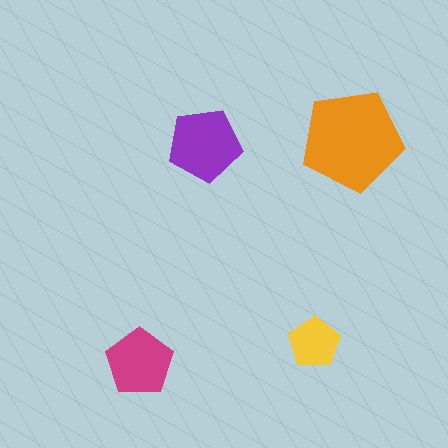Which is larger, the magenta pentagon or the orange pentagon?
The orange one.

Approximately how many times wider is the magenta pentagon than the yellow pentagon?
About 1.5 times wider.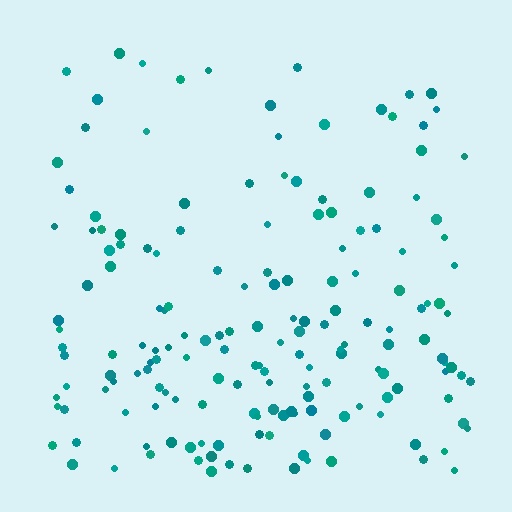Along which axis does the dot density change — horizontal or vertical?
Vertical.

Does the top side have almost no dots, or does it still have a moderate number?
Still a moderate number, just noticeably fewer than the bottom.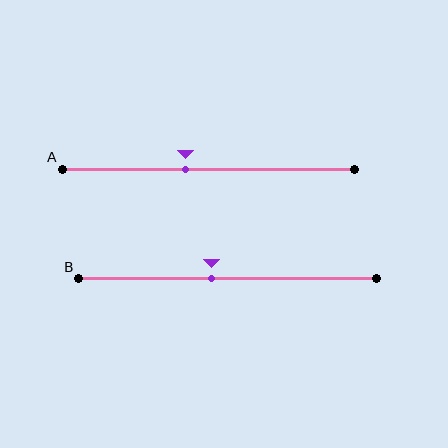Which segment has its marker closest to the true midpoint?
Segment B has its marker closest to the true midpoint.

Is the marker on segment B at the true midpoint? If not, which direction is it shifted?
No, the marker on segment B is shifted to the left by about 6% of the segment length.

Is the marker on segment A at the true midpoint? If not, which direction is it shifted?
No, the marker on segment A is shifted to the left by about 8% of the segment length.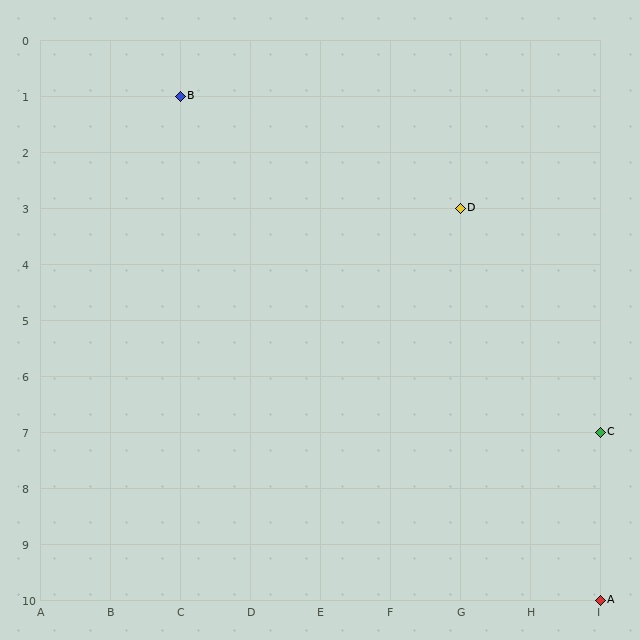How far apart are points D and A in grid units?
Points D and A are 2 columns and 7 rows apart (about 7.3 grid units diagonally).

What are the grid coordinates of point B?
Point B is at grid coordinates (C, 1).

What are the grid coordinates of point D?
Point D is at grid coordinates (G, 3).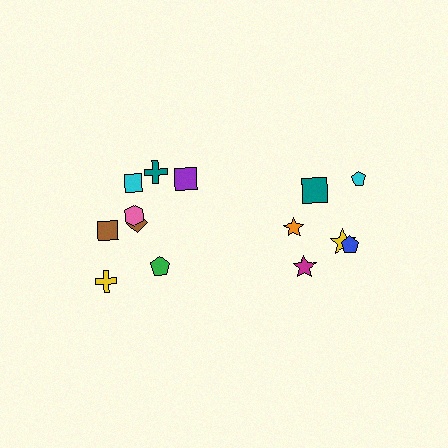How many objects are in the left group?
There are 8 objects.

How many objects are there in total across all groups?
There are 14 objects.